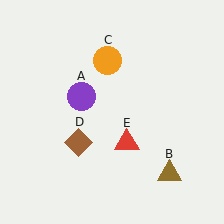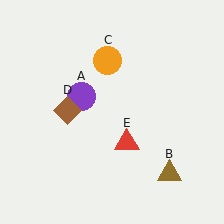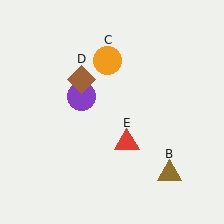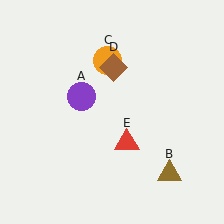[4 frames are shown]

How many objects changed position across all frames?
1 object changed position: brown diamond (object D).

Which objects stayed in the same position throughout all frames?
Purple circle (object A) and brown triangle (object B) and orange circle (object C) and red triangle (object E) remained stationary.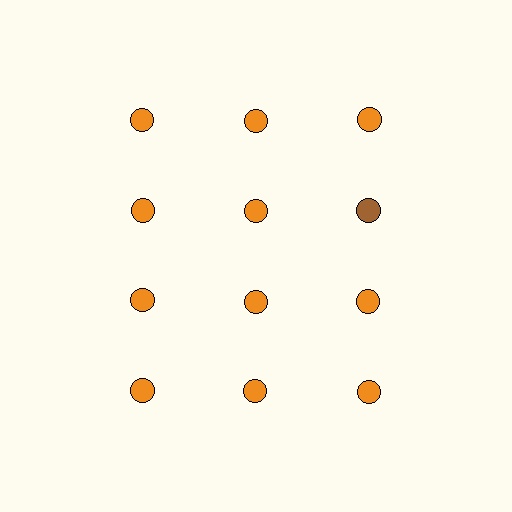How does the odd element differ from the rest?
It has a different color: brown instead of orange.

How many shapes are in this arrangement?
There are 12 shapes arranged in a grid pattern.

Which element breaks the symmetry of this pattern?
The brown circle in the second row, center column breaks the symmetry. All other shapes are orange circles.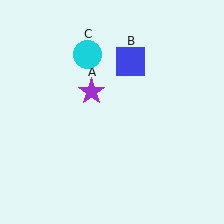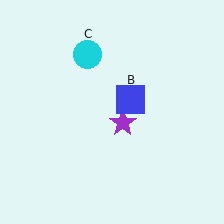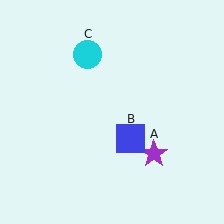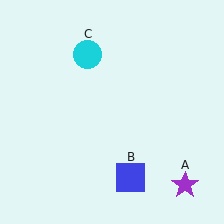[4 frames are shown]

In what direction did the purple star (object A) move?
The purple star (object A) moved down and to the right.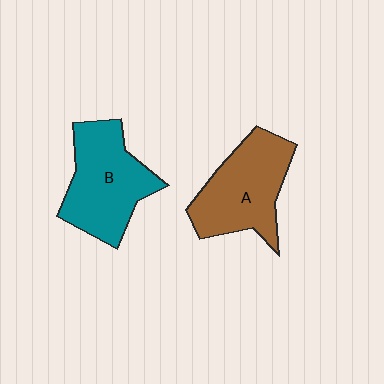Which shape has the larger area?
Shape B (teal).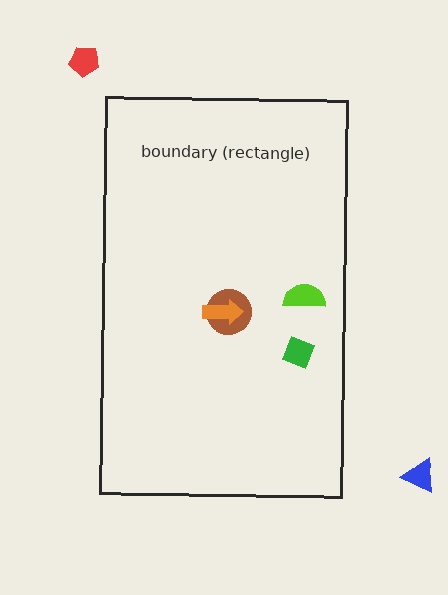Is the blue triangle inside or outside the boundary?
Outside.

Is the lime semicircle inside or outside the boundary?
Inside.